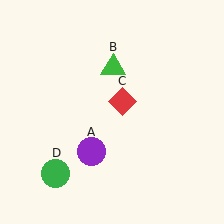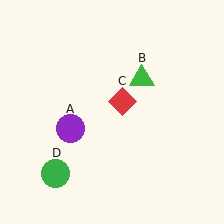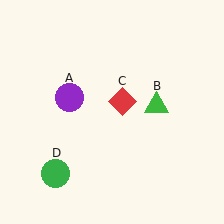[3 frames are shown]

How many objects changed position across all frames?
2 objects changed position: purple circle (object A), green triangle (object B).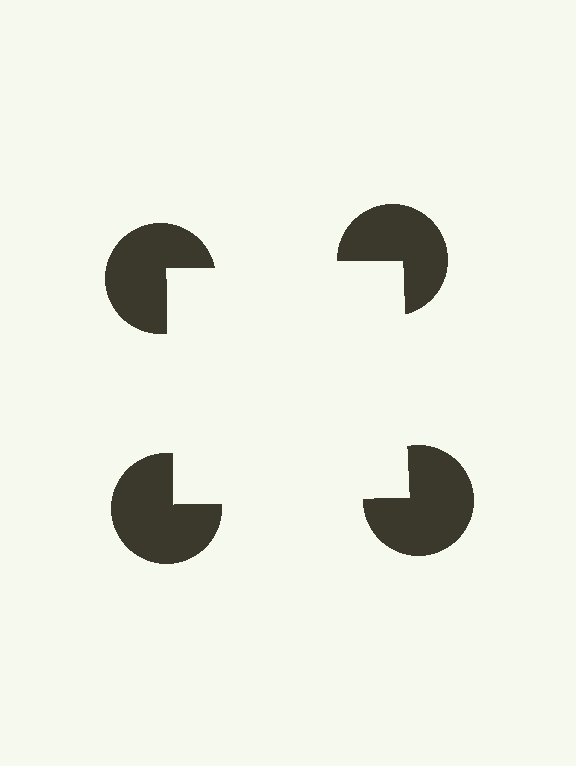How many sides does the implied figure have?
4 sides.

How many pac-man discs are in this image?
There are 4 — one at each vertex of the illusory square.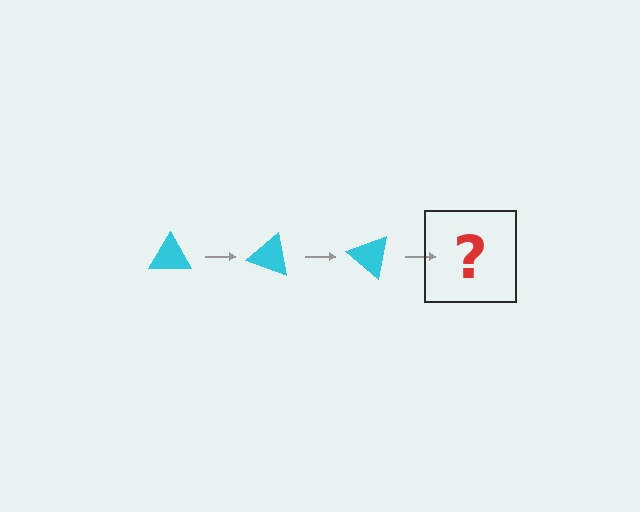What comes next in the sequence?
The next element should be a cyan triangle rotated 60 degrees.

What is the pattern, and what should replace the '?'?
The pattern is that the triangle rotates 20 degrees each step. The '?' should be a cyan triangle rotated 60 degrees.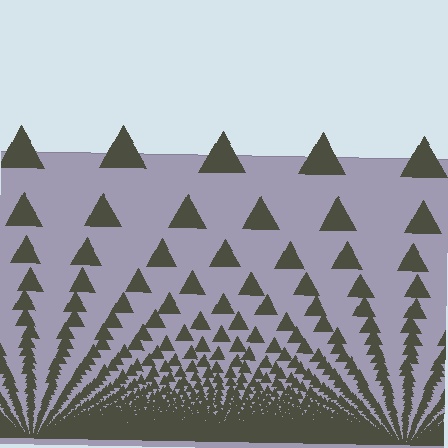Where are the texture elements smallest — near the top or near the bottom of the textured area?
Near the bottom.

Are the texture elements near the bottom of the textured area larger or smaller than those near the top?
Smaller. The gradient is inverted — elements near the bottom are smaller and denser.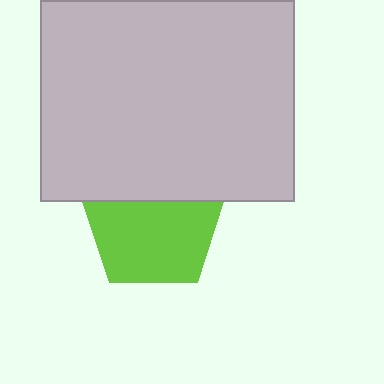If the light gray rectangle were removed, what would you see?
You would see the complete lime pentagon.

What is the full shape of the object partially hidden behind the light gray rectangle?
The partially hidden object is a lime pentagon.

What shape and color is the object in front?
The object in front is a light gray rectangle.